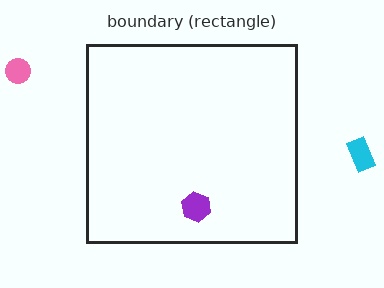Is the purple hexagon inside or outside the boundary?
Inside.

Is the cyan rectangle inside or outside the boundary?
Outside.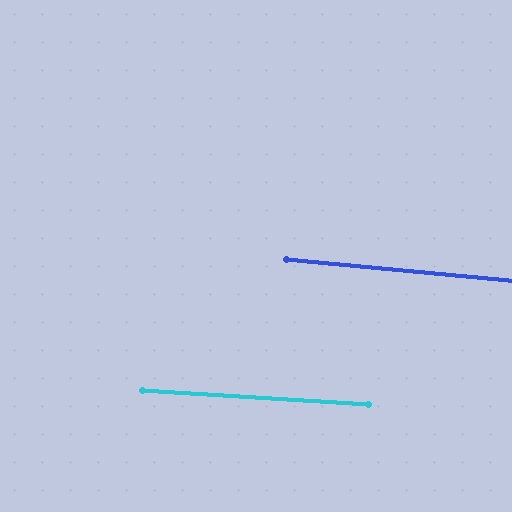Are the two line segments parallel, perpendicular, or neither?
Parallel — their directions differ by only 1.8°.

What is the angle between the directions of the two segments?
Approximately 2 degrees.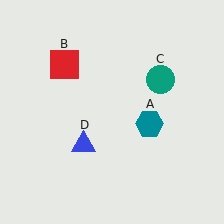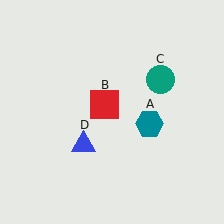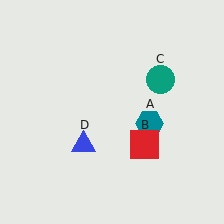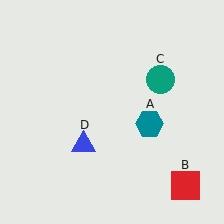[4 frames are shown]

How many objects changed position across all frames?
1 object changed position: red square (object B).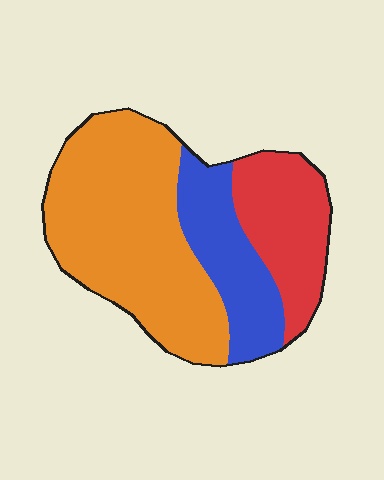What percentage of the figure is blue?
Blue takes up about one fifth (1/5) of the figure.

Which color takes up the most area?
Orange, at roughly 55%.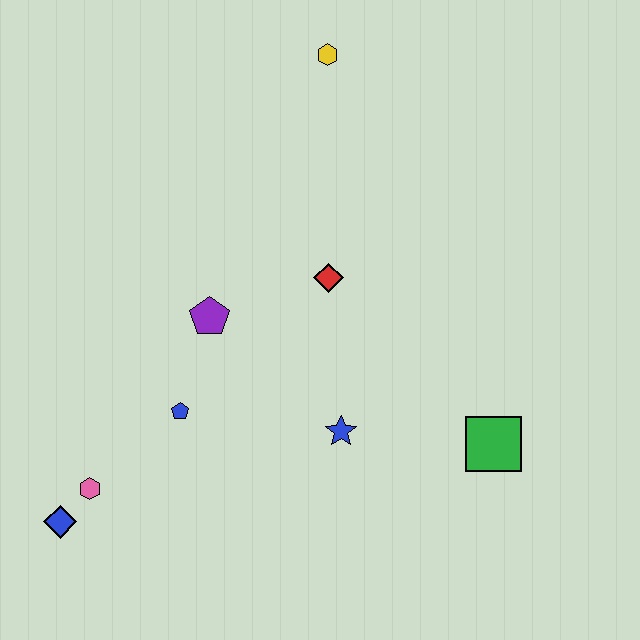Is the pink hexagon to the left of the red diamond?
Yes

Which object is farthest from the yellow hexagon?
The blue diamond is farthest from the yellow hexagon.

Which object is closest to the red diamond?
The purple pentagon is closest to the red diamond.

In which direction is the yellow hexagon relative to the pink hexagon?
The yellow hexagon is above the pink hexagon.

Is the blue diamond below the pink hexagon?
Yes